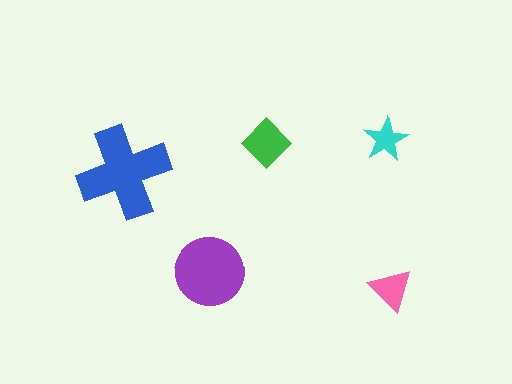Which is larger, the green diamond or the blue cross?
The blue cross.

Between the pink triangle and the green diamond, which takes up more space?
The green diamond.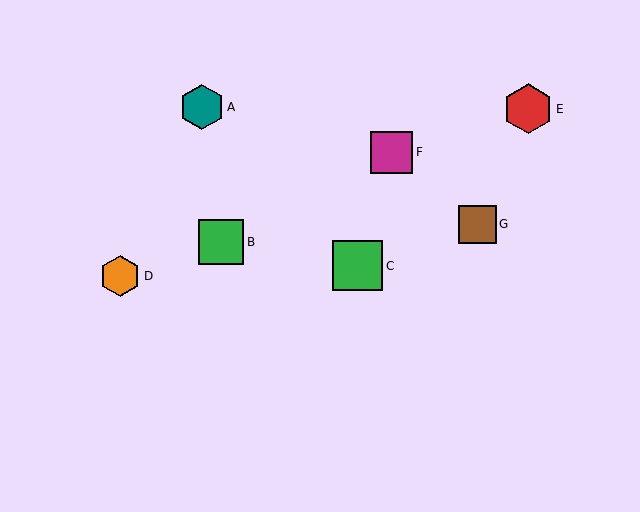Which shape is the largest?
The green square (labeled C) is the largest.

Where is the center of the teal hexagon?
The center of the teal hexagon is at (202, 107).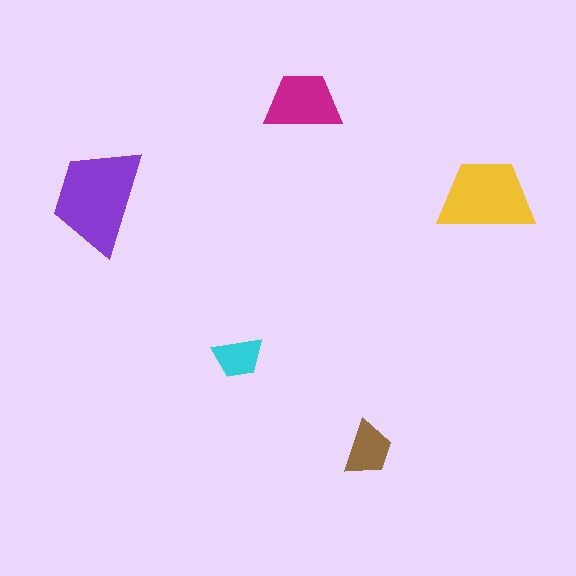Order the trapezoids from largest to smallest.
the purple one, the yellow one, the magenta one, the brown one, the cyan one.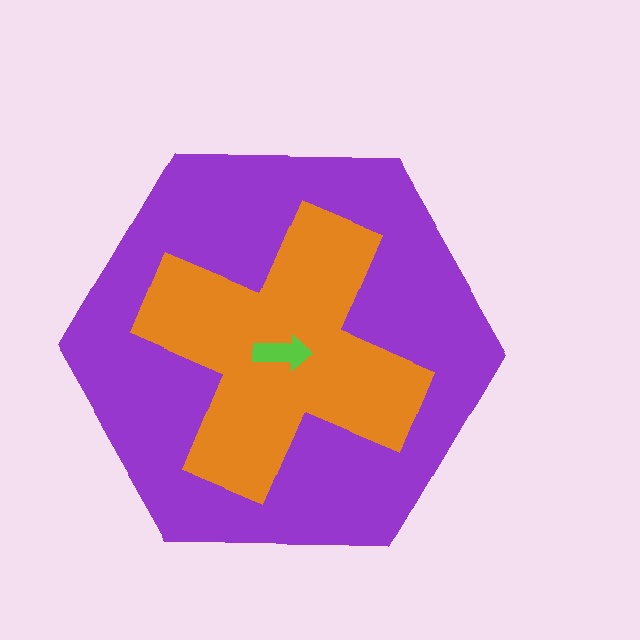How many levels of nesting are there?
3.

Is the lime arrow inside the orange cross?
Yes.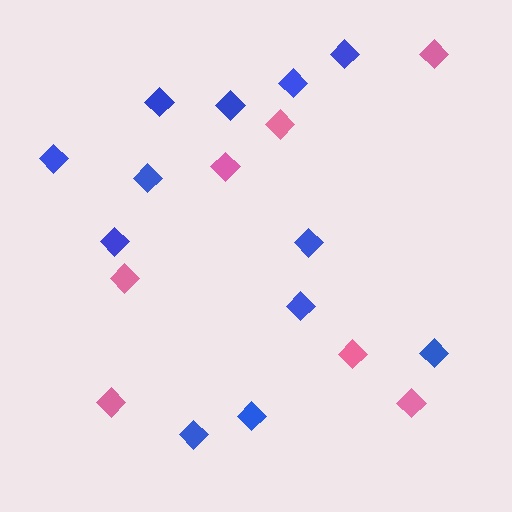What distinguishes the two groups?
There are 2 groups: one group of pink diamonds (7) and one group of blue diamonds (12).